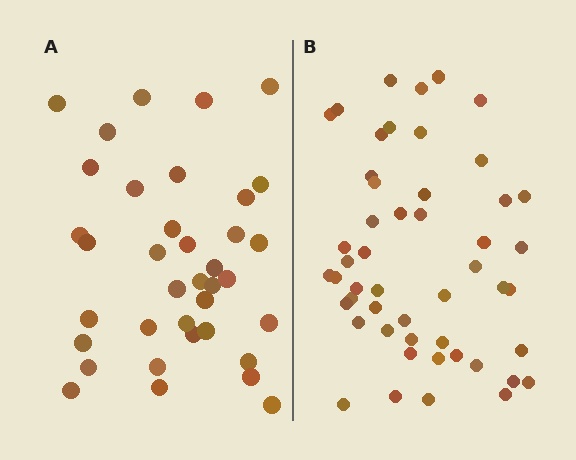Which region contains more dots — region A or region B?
Region B (the right region) has more dots.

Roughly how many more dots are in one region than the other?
Region B has approximately 15 more dots than region A.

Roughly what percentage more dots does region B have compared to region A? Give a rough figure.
About 35% more.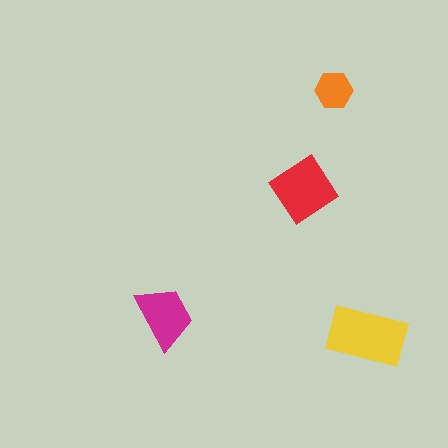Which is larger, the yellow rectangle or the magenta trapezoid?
The yellow rectangle.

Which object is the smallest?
The orange hexagon.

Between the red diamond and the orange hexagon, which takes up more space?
The red diamond.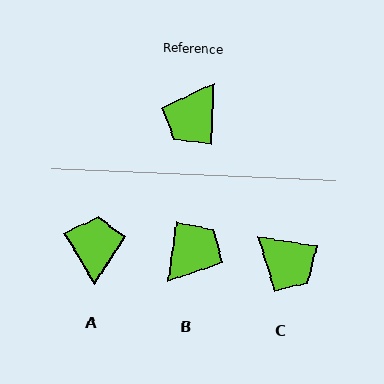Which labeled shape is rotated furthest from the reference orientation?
B, about 174 degrees away.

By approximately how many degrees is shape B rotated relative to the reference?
Approximately 174 degrees counter-clockwise.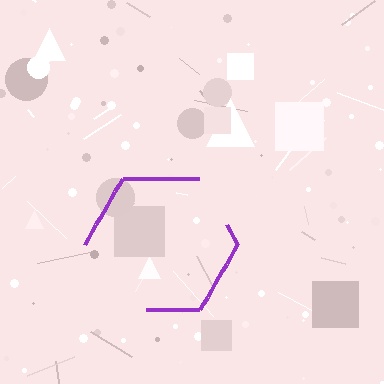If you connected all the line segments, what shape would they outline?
They would outline a hexagon.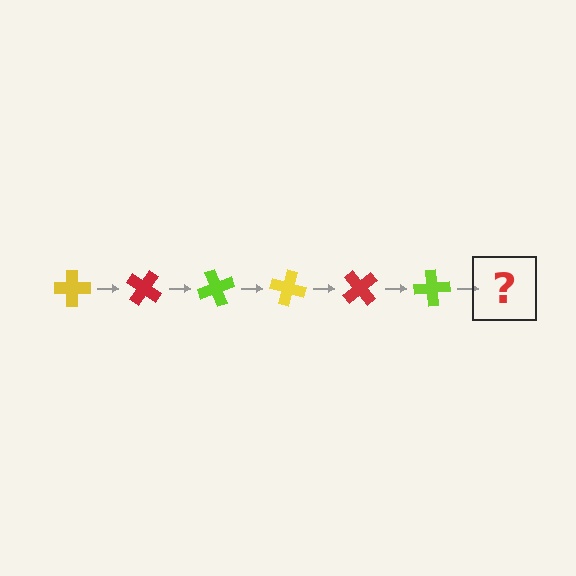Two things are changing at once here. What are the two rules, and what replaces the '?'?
The two rules are that it rotates 35 degrees each step and the color cycles through yellow, red, and lime. The '?' should be a yellow cross, rotated 210 degrees from the start.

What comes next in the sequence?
The next element should be a yellow cross, rotated 210 degrees from the start.